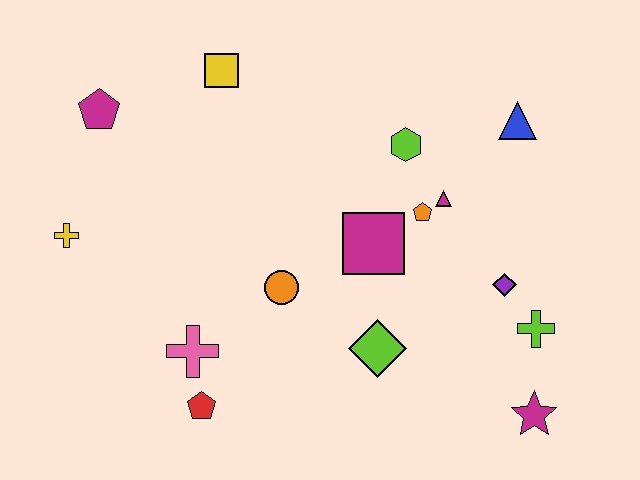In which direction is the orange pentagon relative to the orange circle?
The orange pentagon is to the right of the orange circle.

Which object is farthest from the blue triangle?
The yellow cross is farthest from the blue triangle.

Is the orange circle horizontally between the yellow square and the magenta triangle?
Yes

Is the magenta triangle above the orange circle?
Yes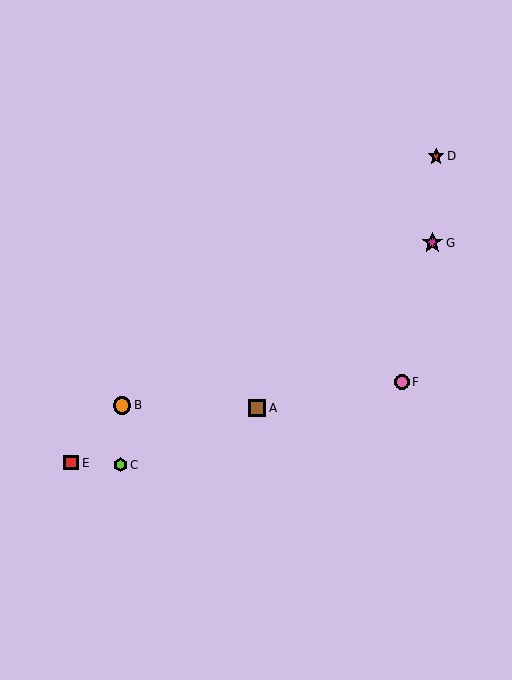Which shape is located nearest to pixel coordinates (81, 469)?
The red square (labeled E) at (71, 463) is nearest to that location.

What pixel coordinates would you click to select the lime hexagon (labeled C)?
Click at (120, 465) to select the lime hexagon C.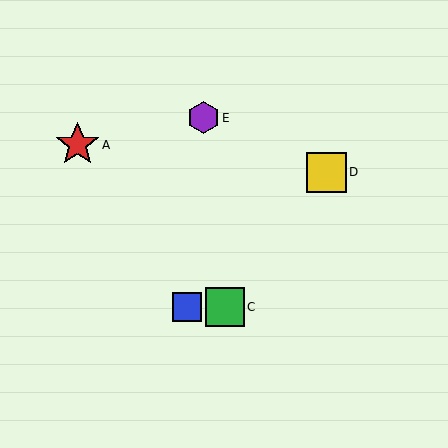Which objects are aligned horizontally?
Objects B, C are aligned horizontally.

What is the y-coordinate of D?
Object D is at y≈172.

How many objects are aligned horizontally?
2 objects (B, C) are aligned horizontally.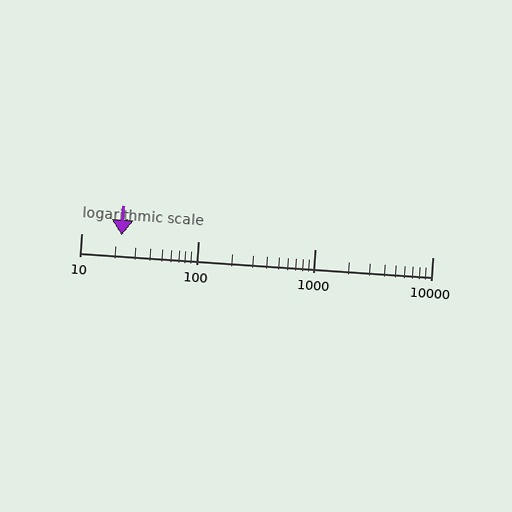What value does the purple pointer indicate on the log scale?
The pointer indicates approximately 22.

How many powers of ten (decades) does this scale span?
The scale spans 3 decades, from 10 to 10000.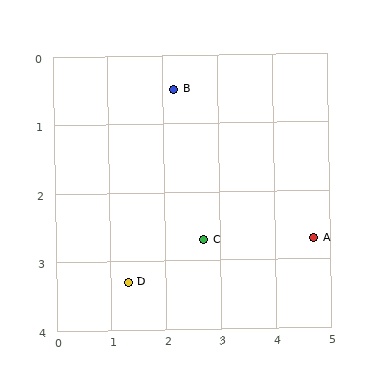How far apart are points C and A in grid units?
Points C and A are about 2.0 grid units apart.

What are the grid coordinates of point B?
Point B is at approximately (2.2, 0.5).